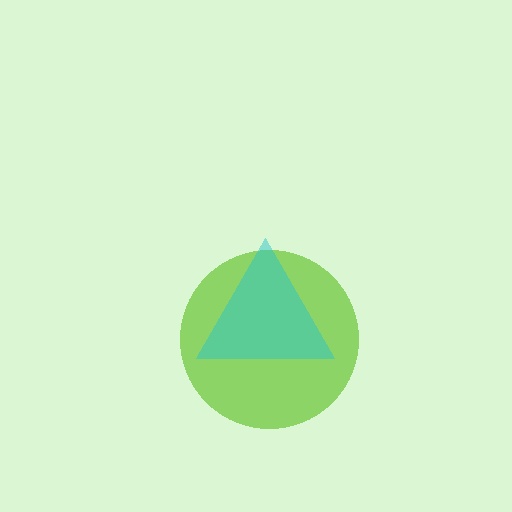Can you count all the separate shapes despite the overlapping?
Yes, there are 2 separate shapes.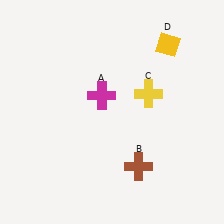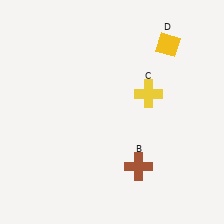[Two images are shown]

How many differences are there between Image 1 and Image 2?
There is 1 difference between the two images.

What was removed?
The magenta cross (A) was removed in Image 2.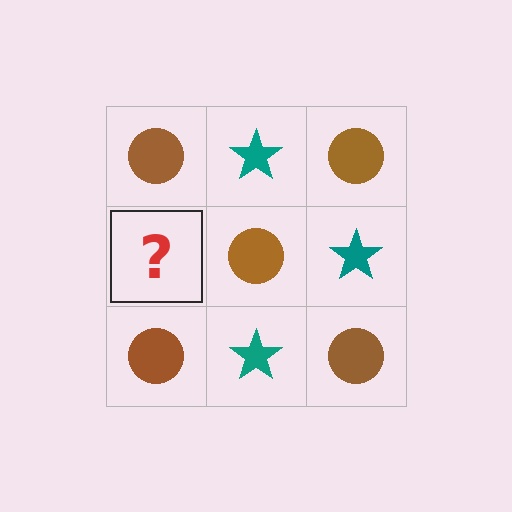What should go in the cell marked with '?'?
The missing cell should contain a teal star.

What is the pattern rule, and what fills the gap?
The rule is that it alternates brown circle and teal star in a checkerboard pattern. The gap should be filled with a teal star.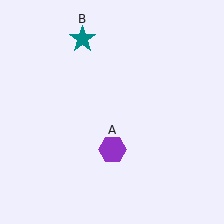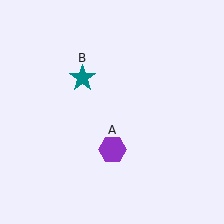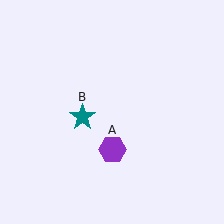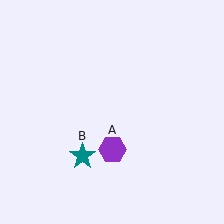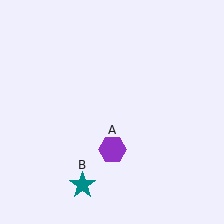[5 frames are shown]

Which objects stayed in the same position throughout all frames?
Purple hexagon (object A) remained stationary.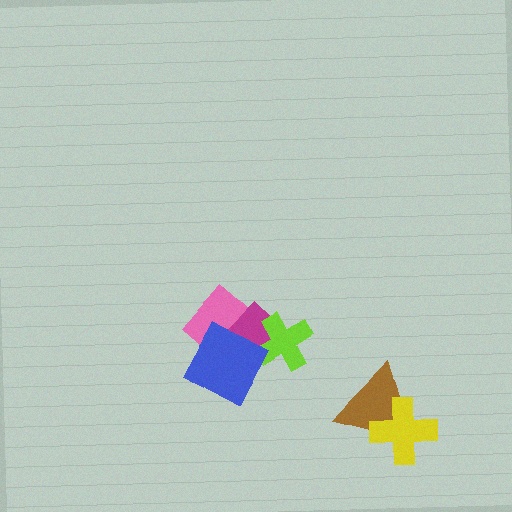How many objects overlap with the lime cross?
3 objects overlap with the lime cross.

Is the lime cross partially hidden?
Yes, it is partially covered by another shape.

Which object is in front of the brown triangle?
The yellow cross is in front of the brown triangle.